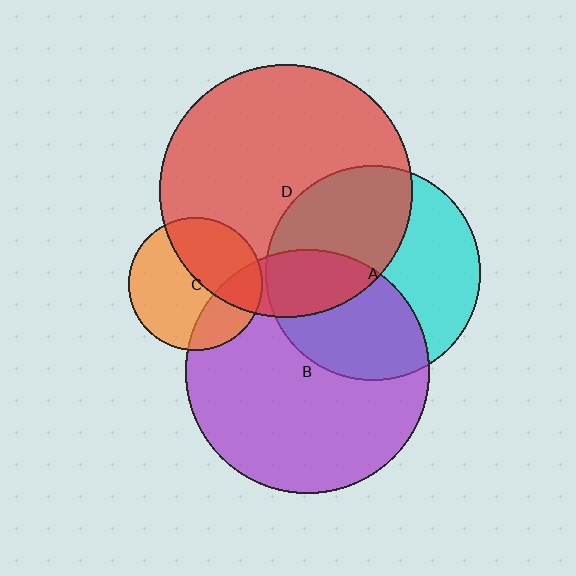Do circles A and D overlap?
Yes.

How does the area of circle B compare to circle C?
Approximately 3.3 times.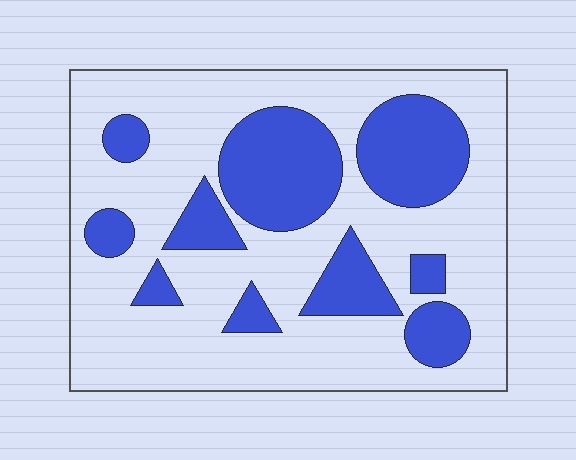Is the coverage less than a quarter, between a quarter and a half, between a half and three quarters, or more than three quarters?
Between a quarter and a half.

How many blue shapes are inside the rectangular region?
10.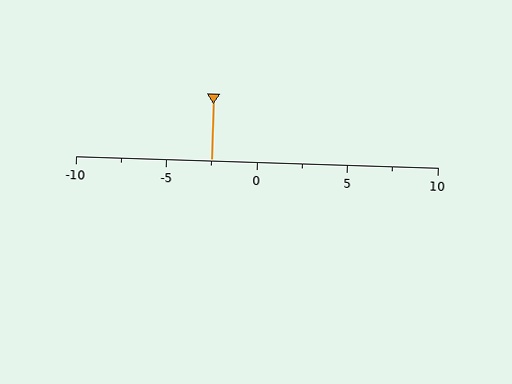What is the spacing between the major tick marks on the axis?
The major ticks are spaced 5 apart.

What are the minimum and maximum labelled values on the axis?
The axis runs from -10 to 10.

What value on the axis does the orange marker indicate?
The marker indicates approximately -2.5.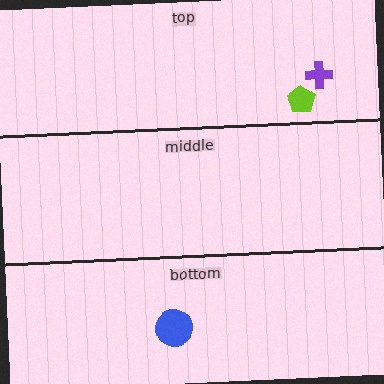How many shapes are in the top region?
2.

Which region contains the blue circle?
The bottom region.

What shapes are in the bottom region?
The blue circle.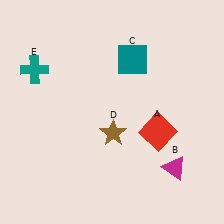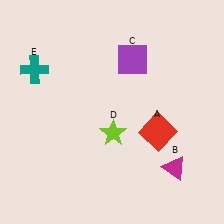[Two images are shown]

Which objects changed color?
C changed from teal to purple. D changed from brown to lime.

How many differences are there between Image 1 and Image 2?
There are 2 differences between the two images.